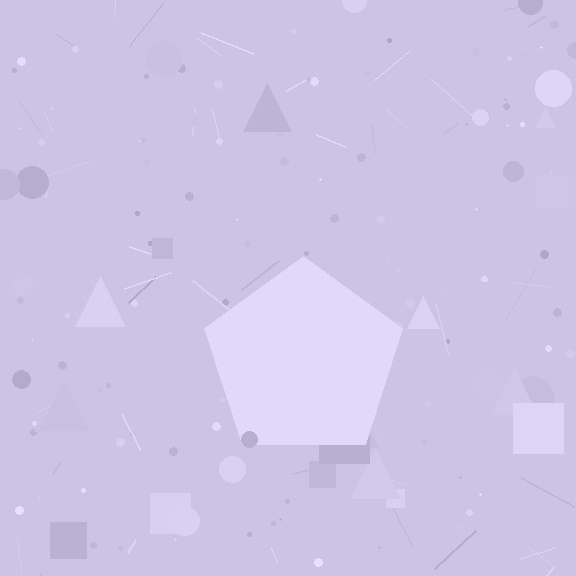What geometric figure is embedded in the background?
A pentagon is embedded in the background.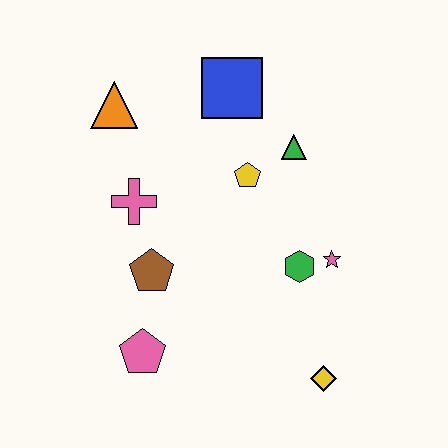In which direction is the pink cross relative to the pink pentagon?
The pink cross is above the pink pentagon.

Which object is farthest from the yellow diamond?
The orange triangle is farthest from the yellow diamond.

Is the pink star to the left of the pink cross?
No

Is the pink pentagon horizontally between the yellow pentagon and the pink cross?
Yes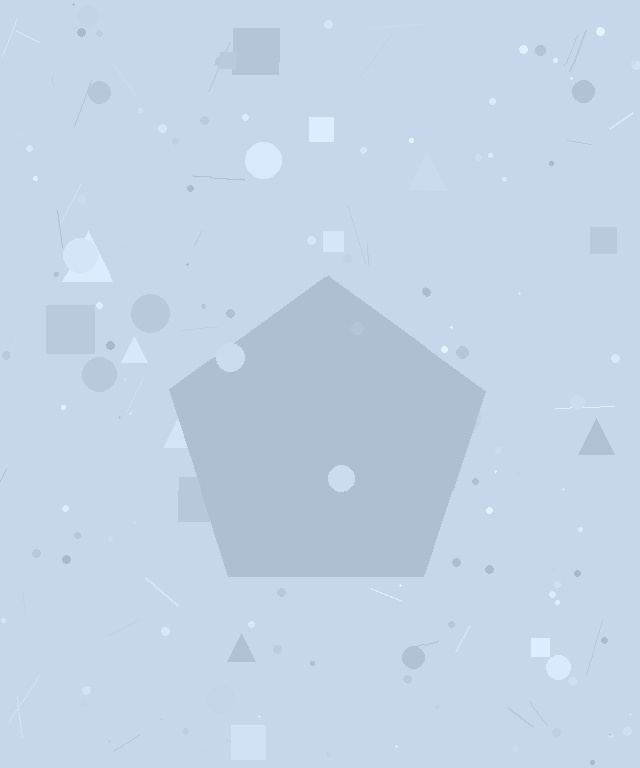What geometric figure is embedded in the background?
A pentagon is embedded in the background.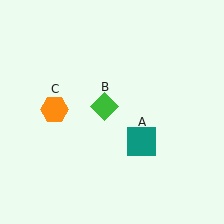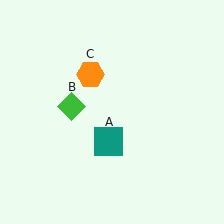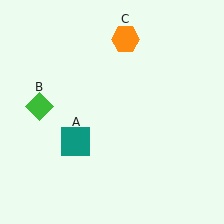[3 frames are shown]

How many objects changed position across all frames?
3 objects changed position: teal square (object A), green diamond (object B), orange hexagon (object C).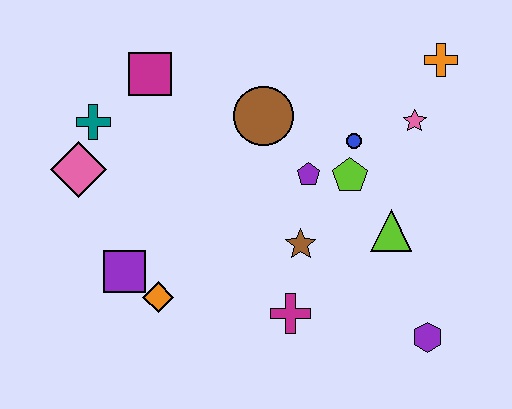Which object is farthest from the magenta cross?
The orange cross is farthest from the magenta cross.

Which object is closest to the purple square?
The orange diamond is closest to the purple square.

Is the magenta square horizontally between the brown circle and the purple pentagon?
No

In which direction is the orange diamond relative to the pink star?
The orange diamond is to the left of the pink star.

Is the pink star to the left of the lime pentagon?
No